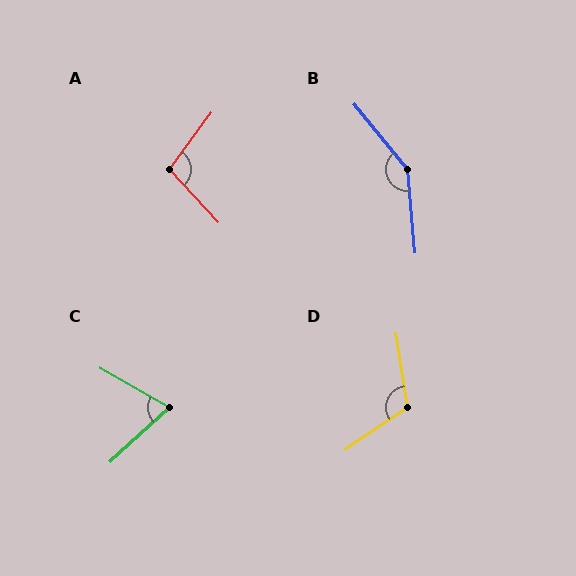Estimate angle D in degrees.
Approximately 116 degrees.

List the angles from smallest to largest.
C (72°), A (101°), D (116°), B (146°).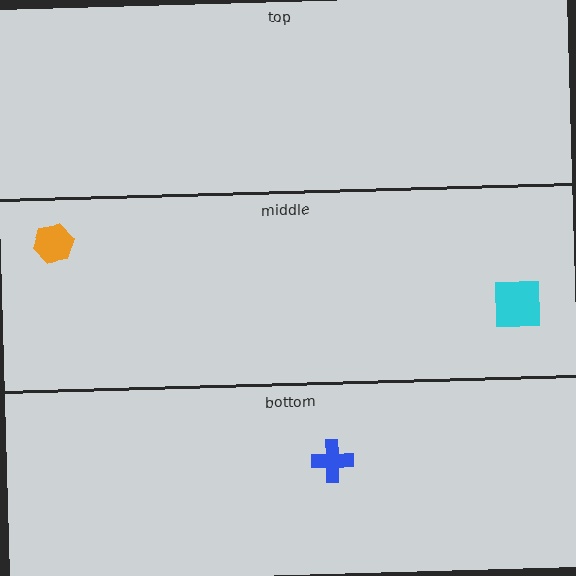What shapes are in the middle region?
The cyan square, the orange hexagon.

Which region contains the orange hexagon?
The middle region.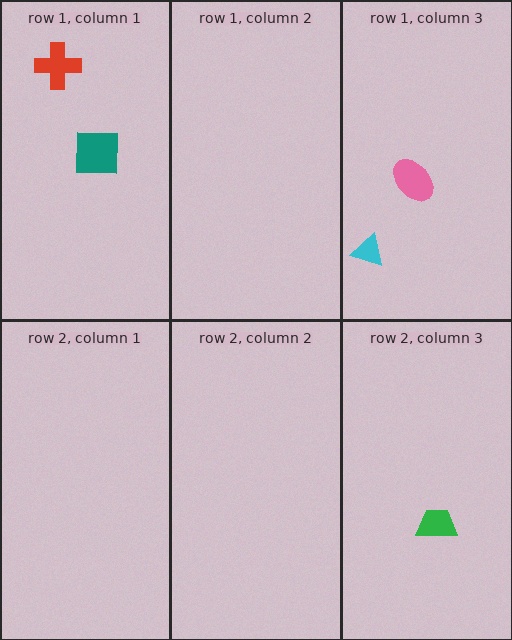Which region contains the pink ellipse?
The row 1, column 3 region.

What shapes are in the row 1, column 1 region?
The red cross, the teal square.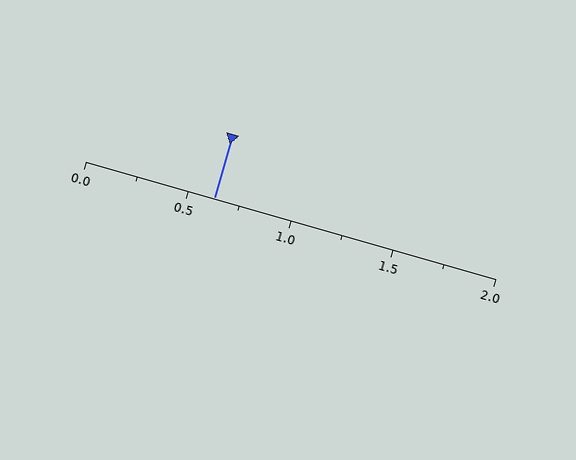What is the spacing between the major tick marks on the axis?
The major ticks are spaced 0.5 apart.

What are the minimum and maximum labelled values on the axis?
The axis runs from 0.0 to 2.0.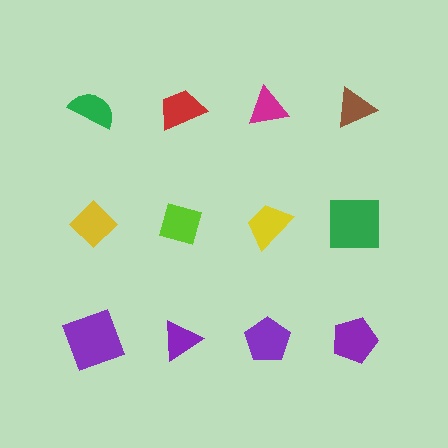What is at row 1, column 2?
A red trapezoid.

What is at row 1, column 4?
A brown triangle.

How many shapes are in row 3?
4 shapes.